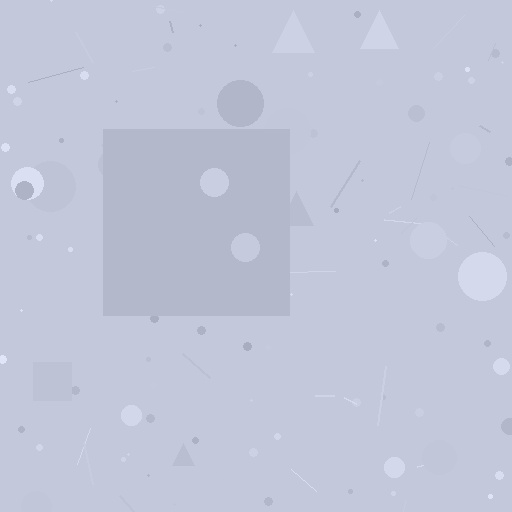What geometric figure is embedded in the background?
A square is embedded in the background.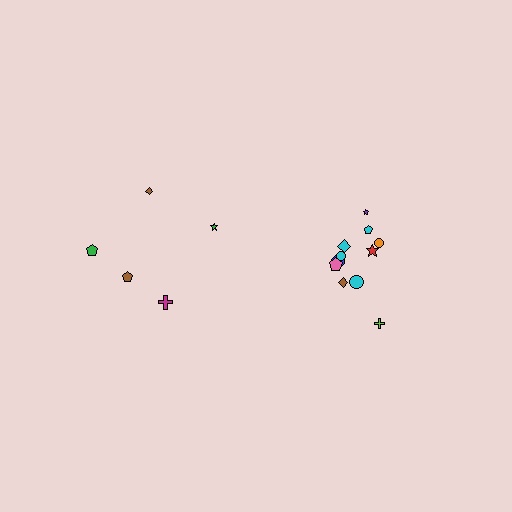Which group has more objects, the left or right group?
The right group.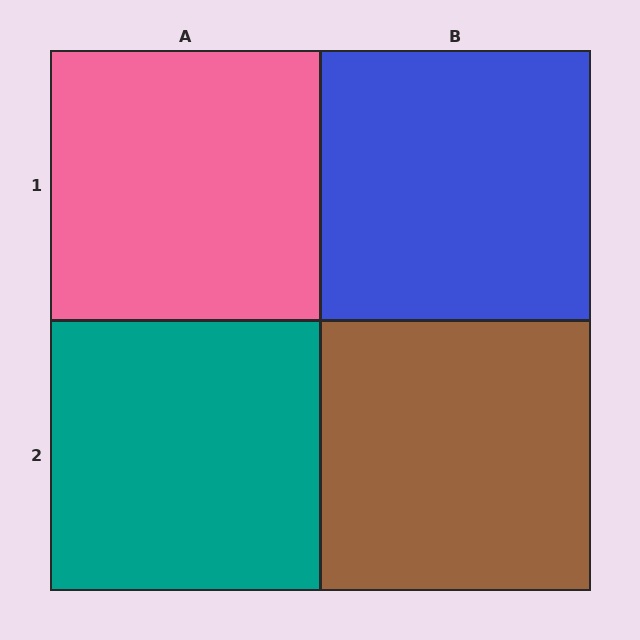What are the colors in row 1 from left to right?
Pink, blue.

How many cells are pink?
1 cell is pink.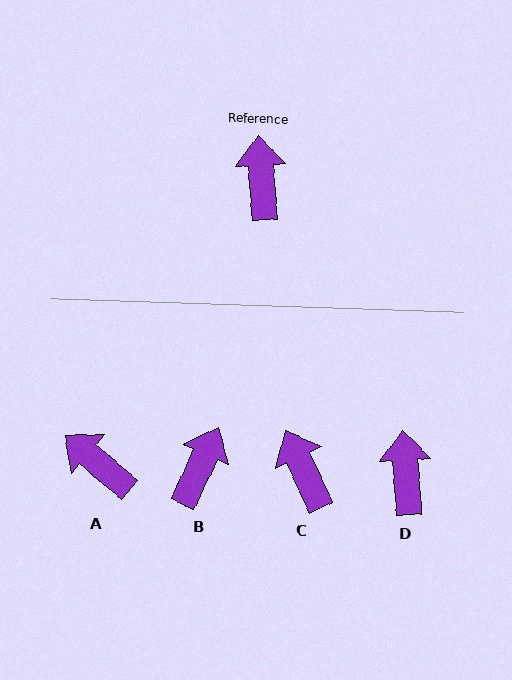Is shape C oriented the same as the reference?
No, it is off by about 20 degrees.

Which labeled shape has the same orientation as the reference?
D.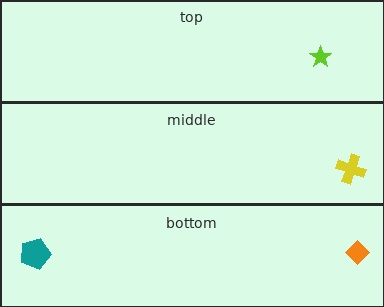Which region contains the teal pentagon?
The bottom region.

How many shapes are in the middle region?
1.